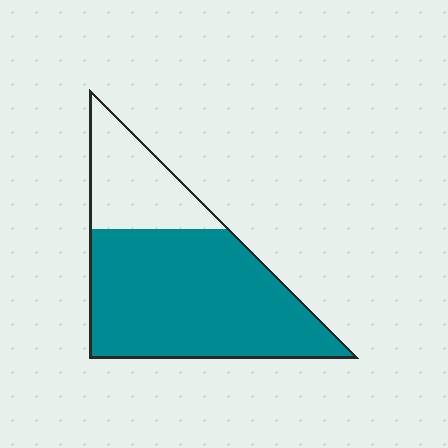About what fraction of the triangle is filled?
About three quarters (3/4).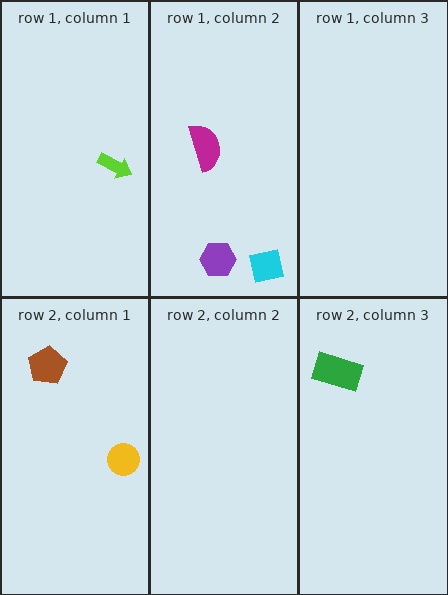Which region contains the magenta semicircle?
The row 1, column 2 region.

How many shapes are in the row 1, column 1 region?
1.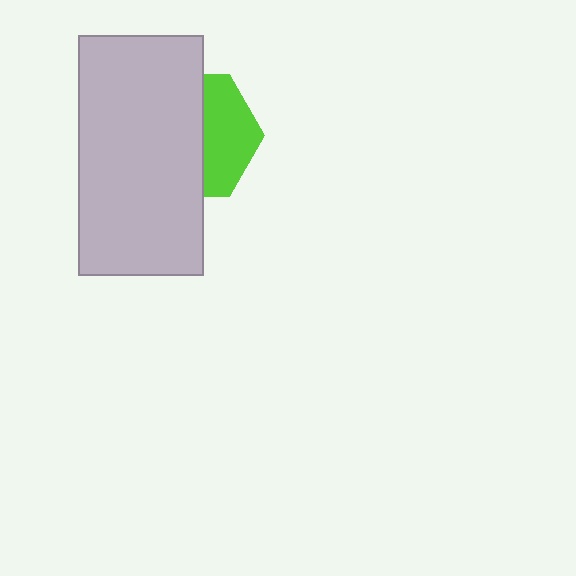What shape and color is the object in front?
The object in front is a light gray rectangle.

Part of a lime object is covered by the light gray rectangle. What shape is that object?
It is a hexagon.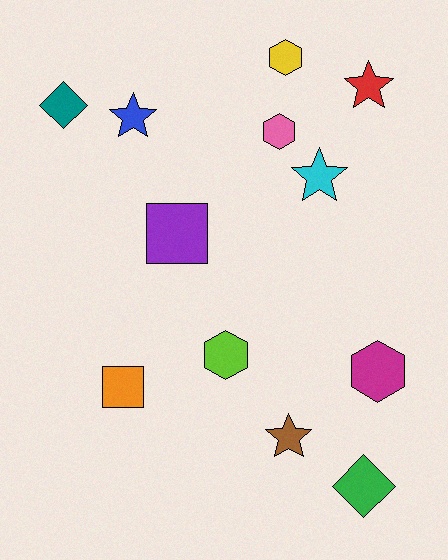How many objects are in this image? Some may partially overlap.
There are 12 objects.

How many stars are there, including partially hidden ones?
There are 4 stars.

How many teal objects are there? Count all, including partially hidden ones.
There is 1 teal object.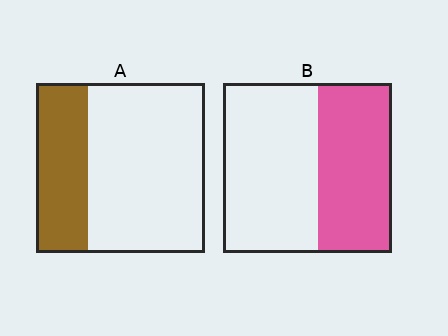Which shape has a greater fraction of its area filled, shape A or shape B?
Shape B.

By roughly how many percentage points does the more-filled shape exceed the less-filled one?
By roughly 15 percentage points (B over A).